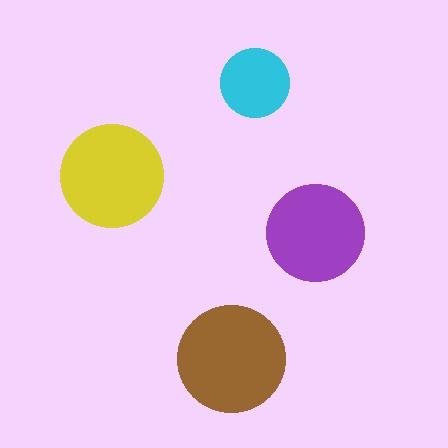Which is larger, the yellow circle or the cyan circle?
The yellow one.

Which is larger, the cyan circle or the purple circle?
The purple one.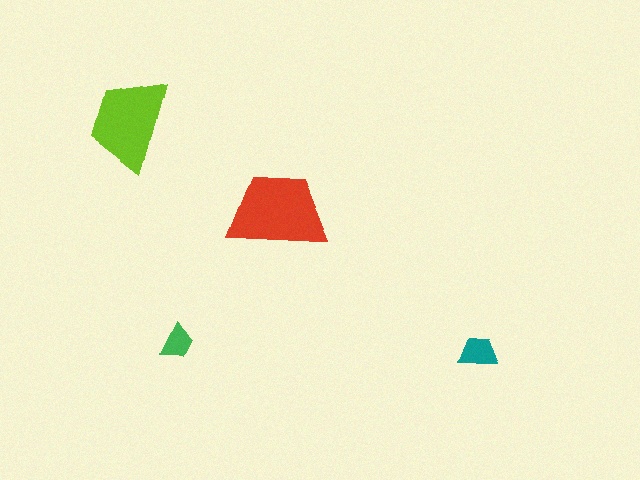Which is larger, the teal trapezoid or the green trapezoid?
The teal one.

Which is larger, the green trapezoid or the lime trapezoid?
The lime one.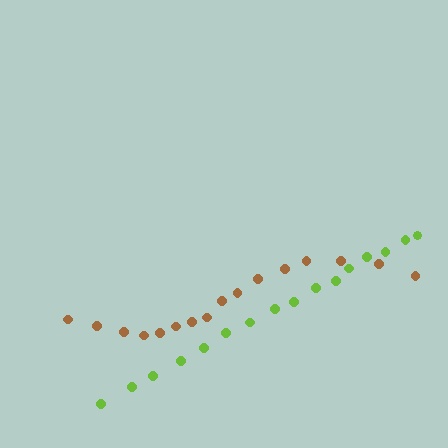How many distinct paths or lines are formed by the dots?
There are 2 distinct paths.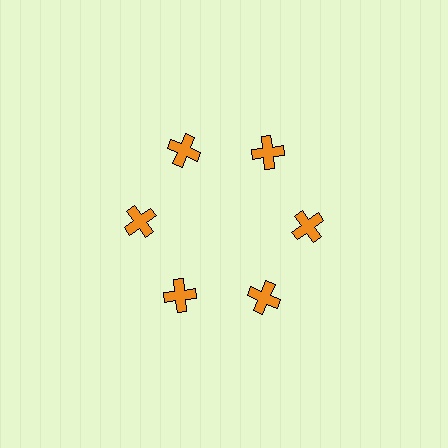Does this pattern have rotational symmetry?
Yes, this pattern has 6-fold rotational symmetry. It looks the same after rotating 60 degrees around the center.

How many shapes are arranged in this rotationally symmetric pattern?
There are 6 shapes, arranged in 6 groups of 1.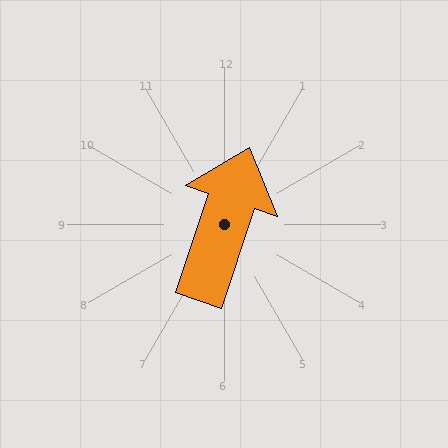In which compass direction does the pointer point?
North.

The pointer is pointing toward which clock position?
Roughly 1 o'clock.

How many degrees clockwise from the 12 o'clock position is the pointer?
Approximately 18 degrees.